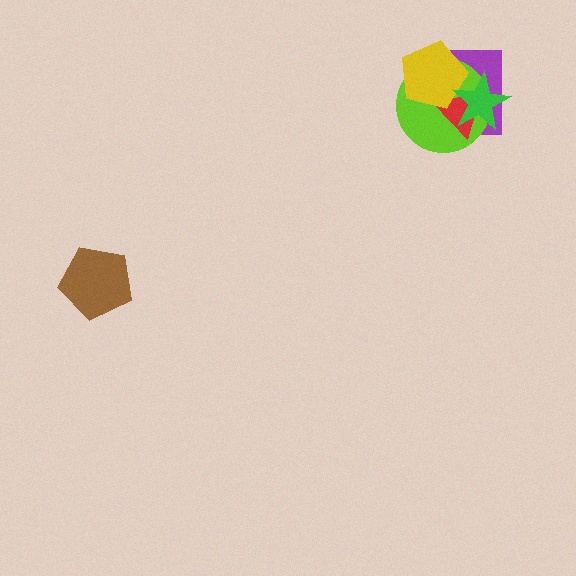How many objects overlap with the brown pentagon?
0 objects overlap with the brown pentagon.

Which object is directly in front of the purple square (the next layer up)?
The lime circle is directly in front of the purple square.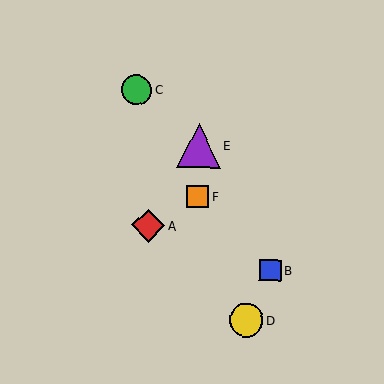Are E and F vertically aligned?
Yes, both are at x≈199.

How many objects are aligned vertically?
2 objects (E, F) are aligned vertically.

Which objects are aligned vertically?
Objects E, F are aligned vertically.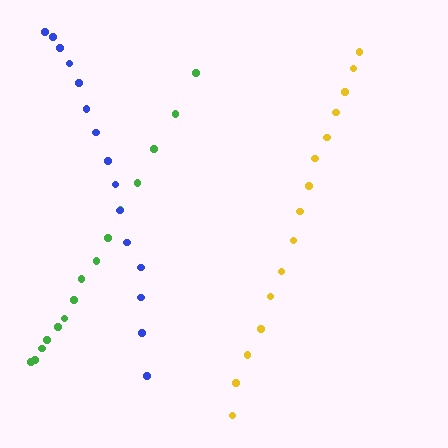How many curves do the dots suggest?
There are 3 distinct paths.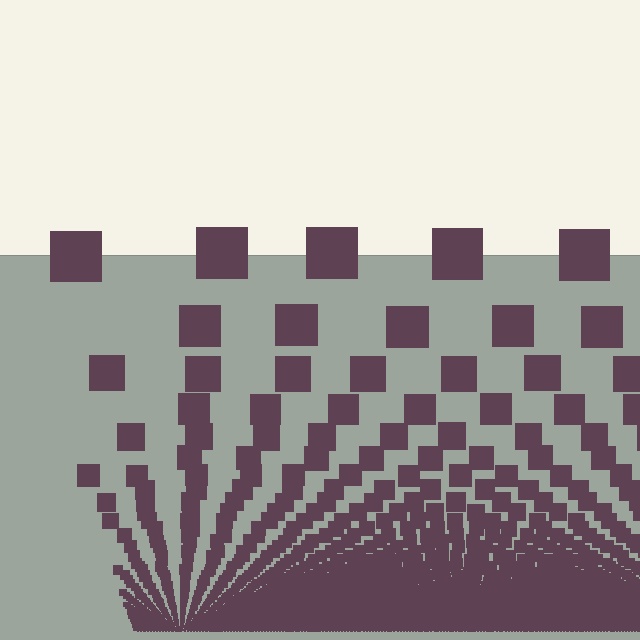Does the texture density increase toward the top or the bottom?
Density increases toward the bottom.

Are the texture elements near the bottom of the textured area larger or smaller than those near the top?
Smaller. The gradient is inverted — elements near the bottom are smaller and denser.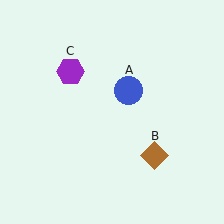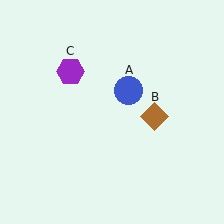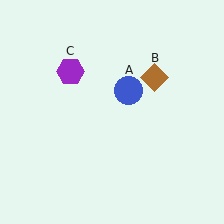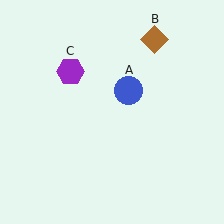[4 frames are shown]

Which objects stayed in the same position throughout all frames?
Blue circle (object A) and purple hexagon (object C) remained stationary.